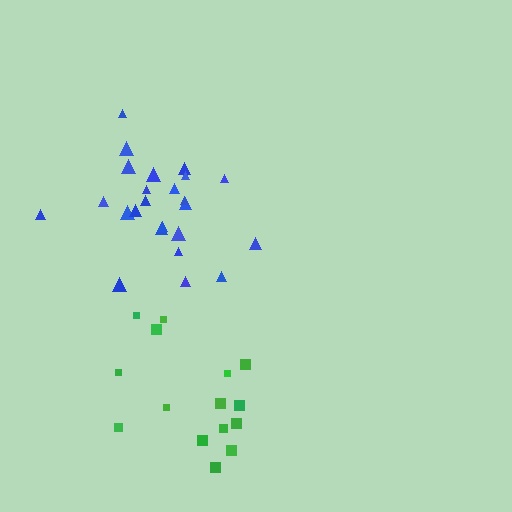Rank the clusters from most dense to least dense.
blue, green.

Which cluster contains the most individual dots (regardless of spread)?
Blue (24).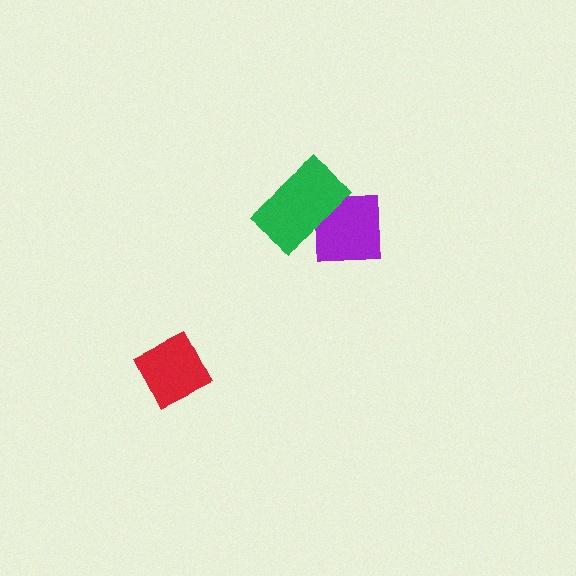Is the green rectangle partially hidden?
No, no other shape covers it.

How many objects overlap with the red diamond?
0 objects overlap with the red diamond.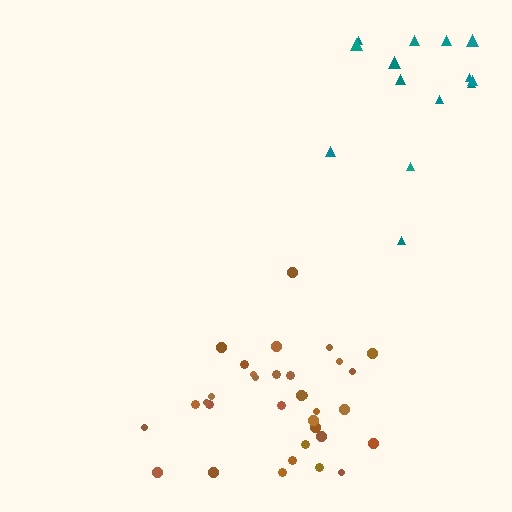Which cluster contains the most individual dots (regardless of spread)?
Brown (34).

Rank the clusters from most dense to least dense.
brown, teal.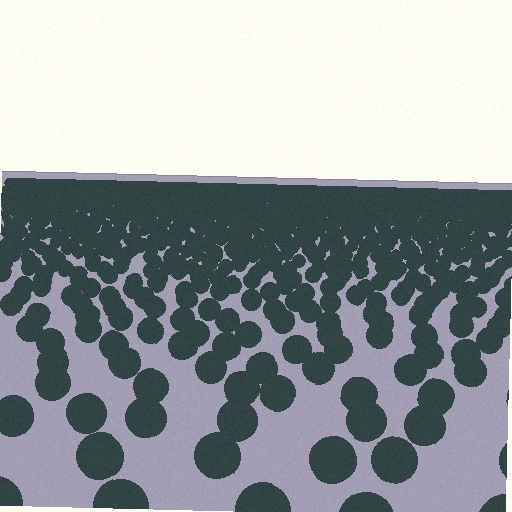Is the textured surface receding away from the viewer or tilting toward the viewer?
The surface is receding away from the viewer. Texture elements get smaller and denser toward the top.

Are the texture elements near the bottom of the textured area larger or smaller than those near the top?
Larger. Near the bottom, elements are closer to the viewer and appear at a bigger on-screen size.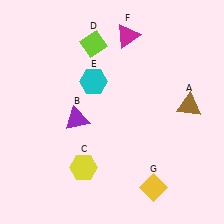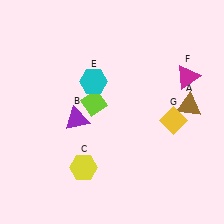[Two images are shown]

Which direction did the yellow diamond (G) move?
The yellow diamond (G) moved up.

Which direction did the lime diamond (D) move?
The lime diamond (D) moved down.